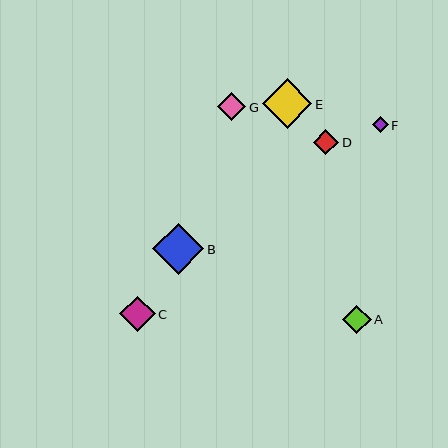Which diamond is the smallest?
Diamond F is the smallest with a size of approximately 16 pixels.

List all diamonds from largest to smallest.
From largest to smallest: B, E, C, A, G, D, F.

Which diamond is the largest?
Diamond B is the largest with a size of approximately 51 pixels.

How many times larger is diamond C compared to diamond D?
Diamond C is approximately 1.4 times the size of diamond D.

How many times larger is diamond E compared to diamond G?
Diamond E is approximately 1.8 times the size of diamond G.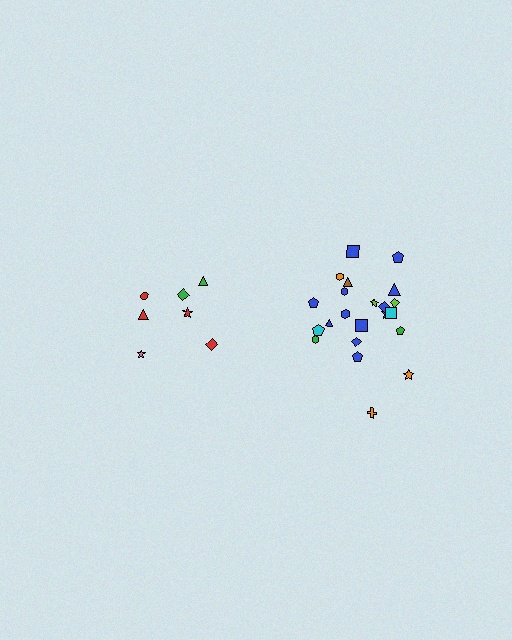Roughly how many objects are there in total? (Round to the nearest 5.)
Roughly 30 objects in total.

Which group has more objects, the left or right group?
The right group.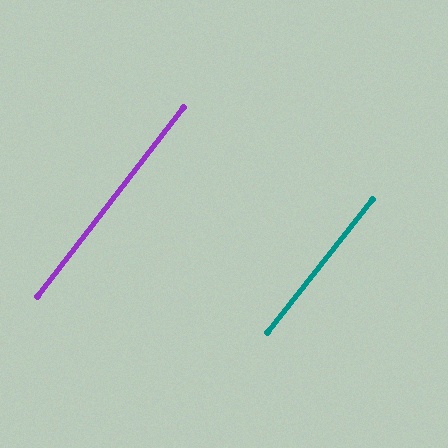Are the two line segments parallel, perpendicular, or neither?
Parallel — their directions differ by only 0.8°.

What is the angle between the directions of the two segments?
Approximately 1 degree.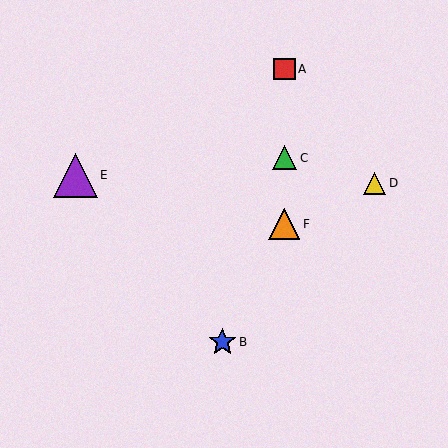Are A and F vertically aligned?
Yes, both are at x≈284.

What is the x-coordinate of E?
Object E is at x≈75.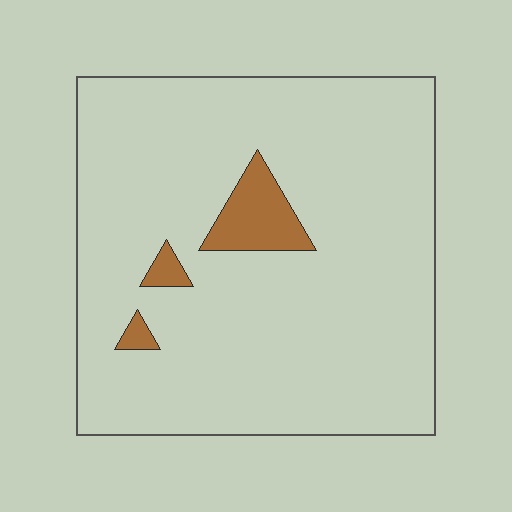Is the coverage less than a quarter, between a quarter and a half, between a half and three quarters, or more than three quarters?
Less than a quarter.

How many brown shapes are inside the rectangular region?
3.